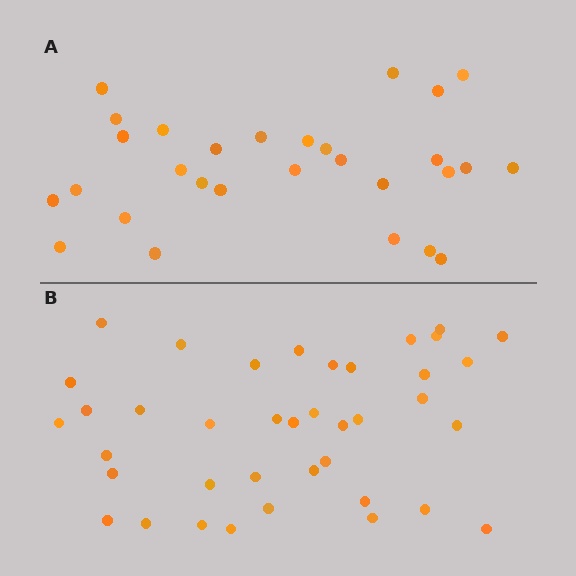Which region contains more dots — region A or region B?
Region B (the bottom region) has more dots.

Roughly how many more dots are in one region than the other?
Region B has roughly 10 or so more dots than region A.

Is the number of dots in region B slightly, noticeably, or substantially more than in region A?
Region B has noticeably more, but not dramatically so. The ratio is roughly 1.3 to 1.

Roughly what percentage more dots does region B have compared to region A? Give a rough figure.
About 35% more.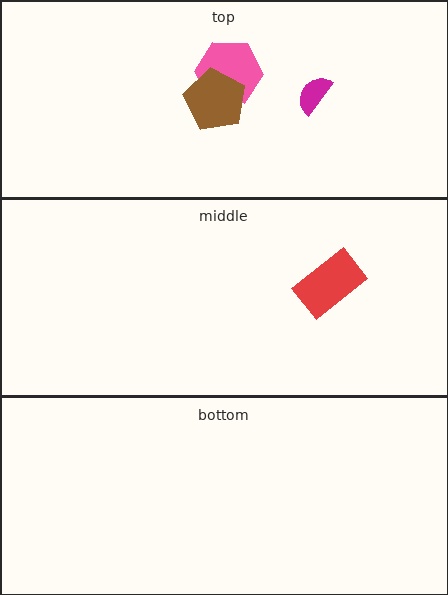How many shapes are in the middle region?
1.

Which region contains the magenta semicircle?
The top region.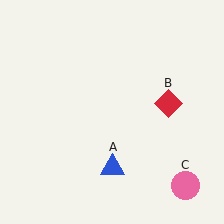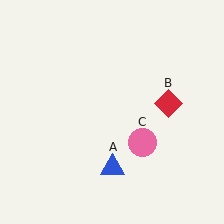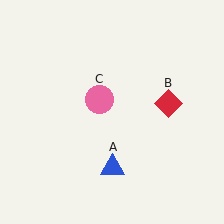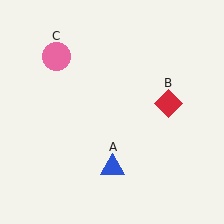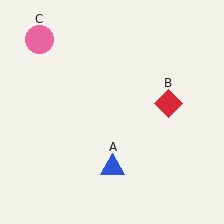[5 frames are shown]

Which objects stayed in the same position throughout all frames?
Blue triangle (object A) and red diamond (object B) remained stationary.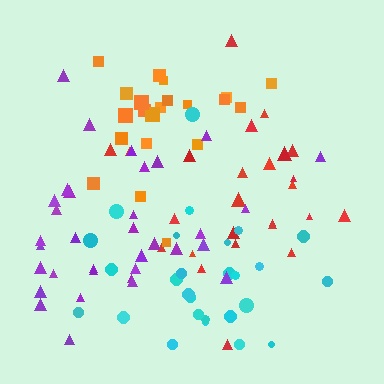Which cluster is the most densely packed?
Orange.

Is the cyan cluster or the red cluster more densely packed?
Cyan.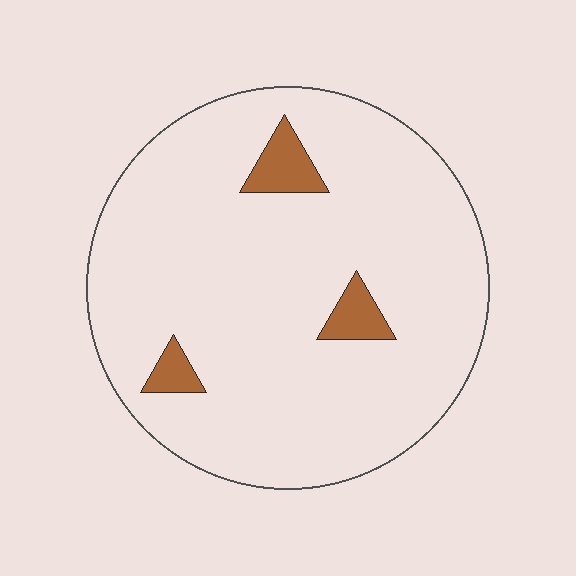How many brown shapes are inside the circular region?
3.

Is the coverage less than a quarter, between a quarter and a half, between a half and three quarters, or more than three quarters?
Less than a quarter.